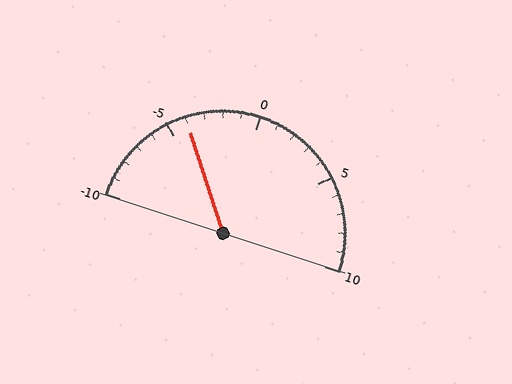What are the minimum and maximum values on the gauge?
The gauge ranges from -10 to 10.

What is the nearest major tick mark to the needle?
The nearest major tick mark is -5.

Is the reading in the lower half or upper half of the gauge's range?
The reading is in the lower half of the range (-10 to 10).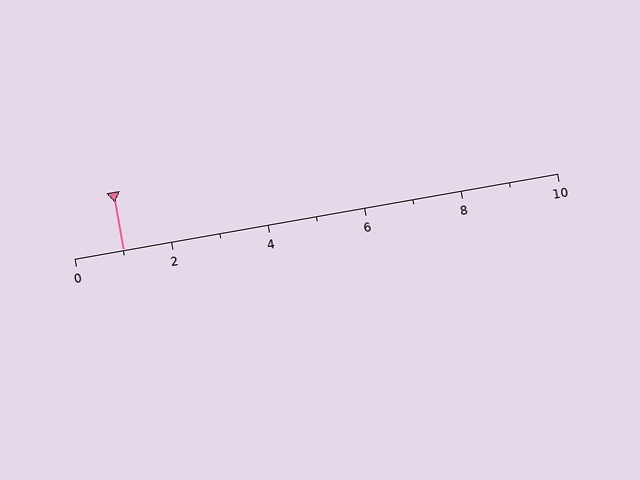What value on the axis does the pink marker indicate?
The marker indicates approximately 1.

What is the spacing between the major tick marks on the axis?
The major ticks are spaced 2 apart.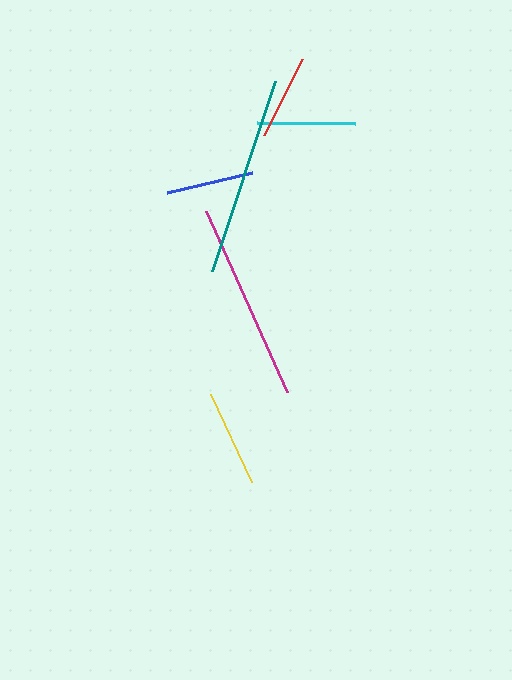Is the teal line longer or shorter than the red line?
The teal line is longer than the red line.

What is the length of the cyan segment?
The cyan segment is approximately 98 pixels long.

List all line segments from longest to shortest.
From longest to shortest: teal, magenta, cyan, yellow, blue, red.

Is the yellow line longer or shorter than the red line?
The yellow line is longer than the red line.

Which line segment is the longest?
The teal line is the longest at approximately 201 pixels.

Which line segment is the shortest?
The red line is the shortest at approximately 85 pixels.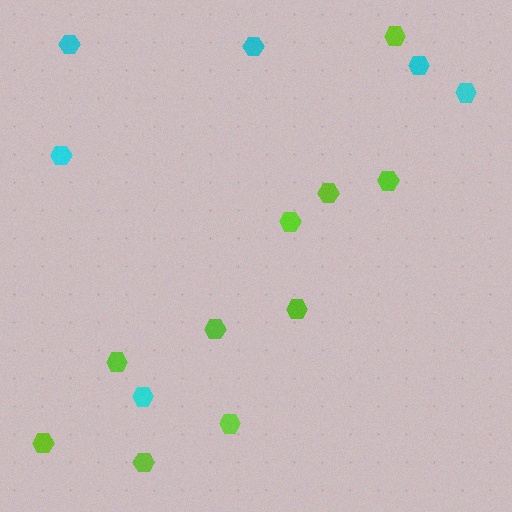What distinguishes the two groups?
There are 2 groups: one group of cyan hexagons (6) and one group of lime hexagons (10).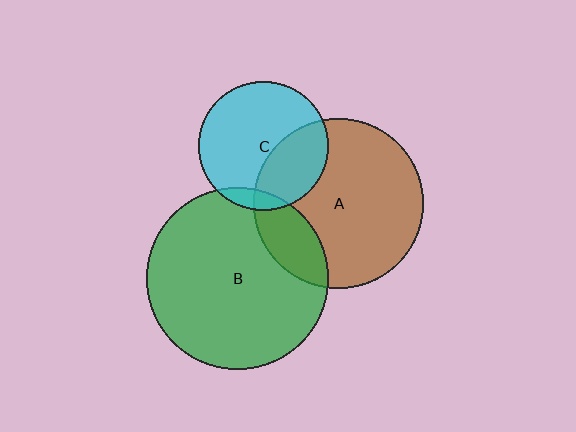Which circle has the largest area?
Circle B (green).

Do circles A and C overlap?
Yes.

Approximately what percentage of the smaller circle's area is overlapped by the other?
Approximately 35%.